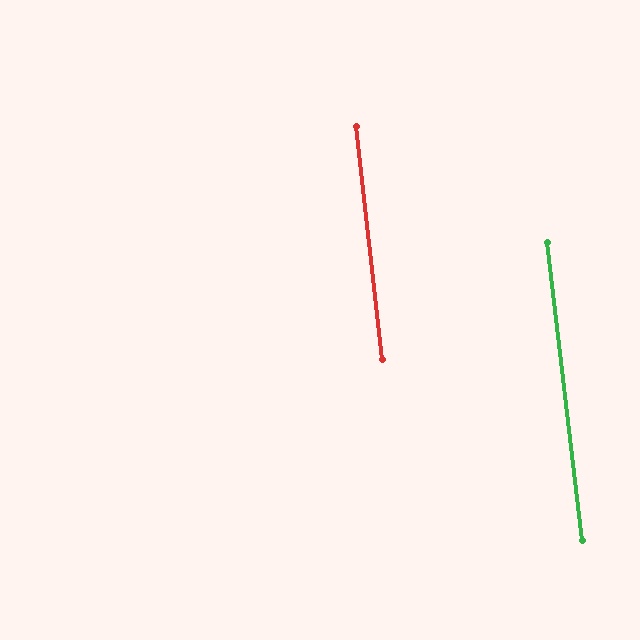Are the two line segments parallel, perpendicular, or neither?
Parallel — their directions differ by only 0.1°.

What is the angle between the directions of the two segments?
Approximately 0 degrees.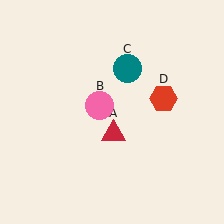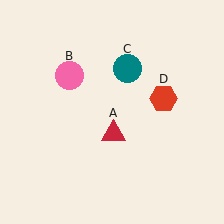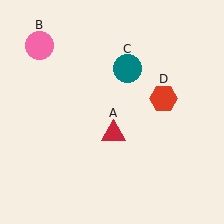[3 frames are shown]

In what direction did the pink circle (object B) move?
The pink circle (object B) moved up and to the left.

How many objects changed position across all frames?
1 object changed position: pink circle (object B).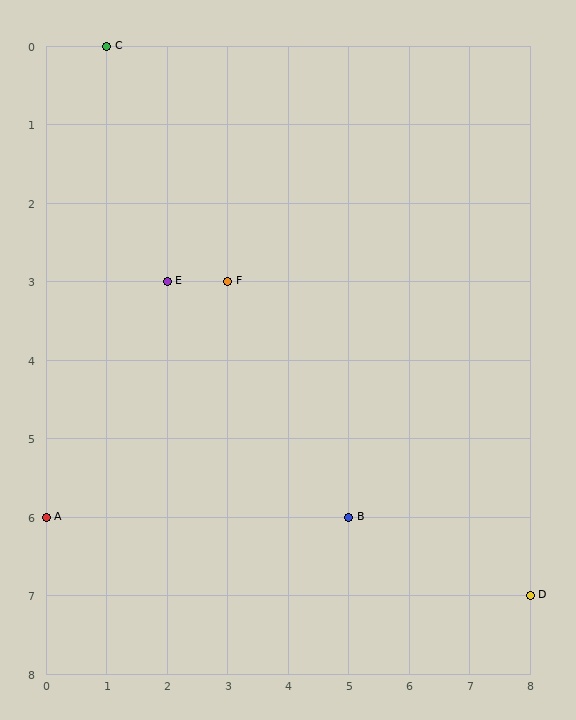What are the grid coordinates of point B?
Point B is at grid coordinates (5, 6).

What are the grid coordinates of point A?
Point A is at grid coordinates (0, 6).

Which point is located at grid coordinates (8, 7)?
Point D is at (8, 7).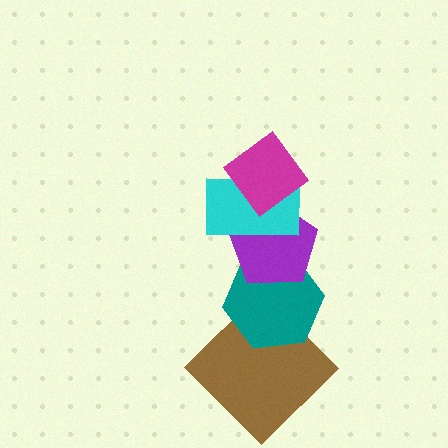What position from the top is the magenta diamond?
The magenta diamond is 1st from the top.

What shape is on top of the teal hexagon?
The purple pentagon is on top of the teal hexagon.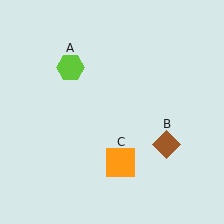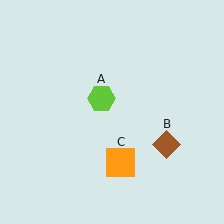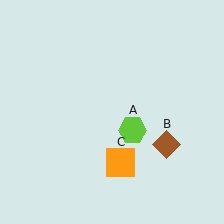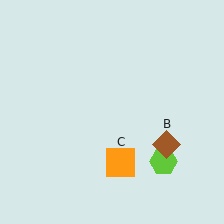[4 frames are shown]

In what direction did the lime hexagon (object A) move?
The lime hexagon (object A) moved down and to the right.